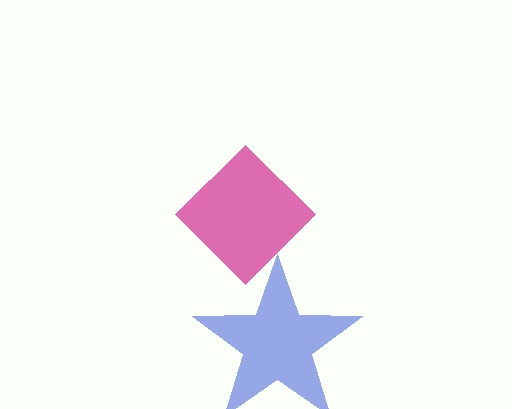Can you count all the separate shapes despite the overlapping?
Yes, there are 2 separate shapes.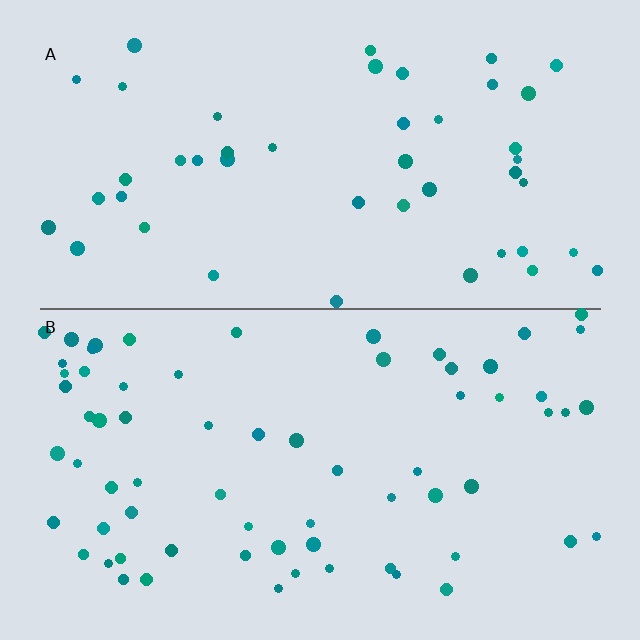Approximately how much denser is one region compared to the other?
Approximately 1.5× — region B over region A.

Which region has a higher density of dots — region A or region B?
B (the bottom).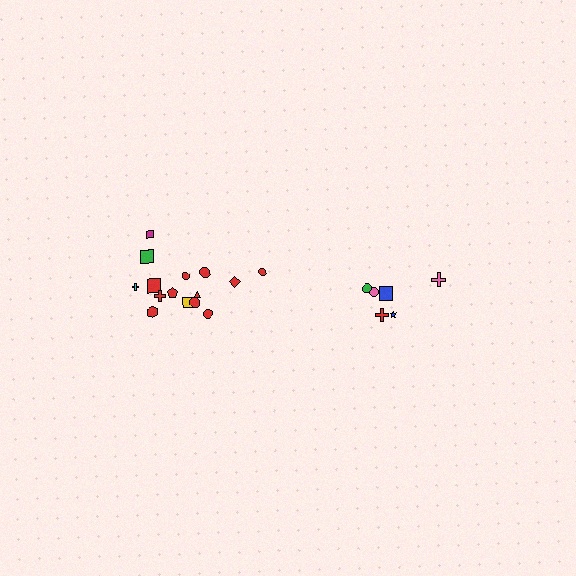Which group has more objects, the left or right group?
The left group.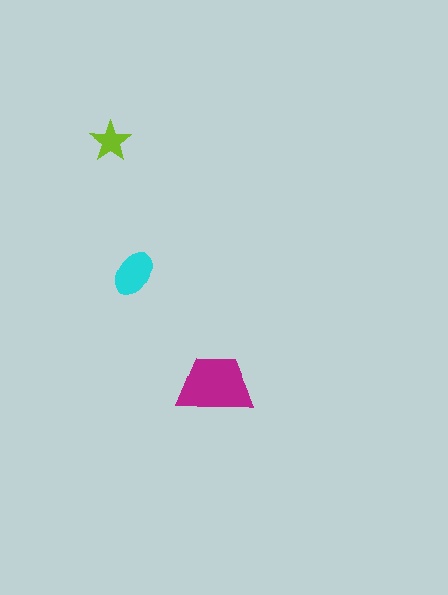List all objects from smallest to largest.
The lime star, the cyan ellipse, the magenta trapezoid.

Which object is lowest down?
The magenta trapezoid is bottommost.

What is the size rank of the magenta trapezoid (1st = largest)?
1st.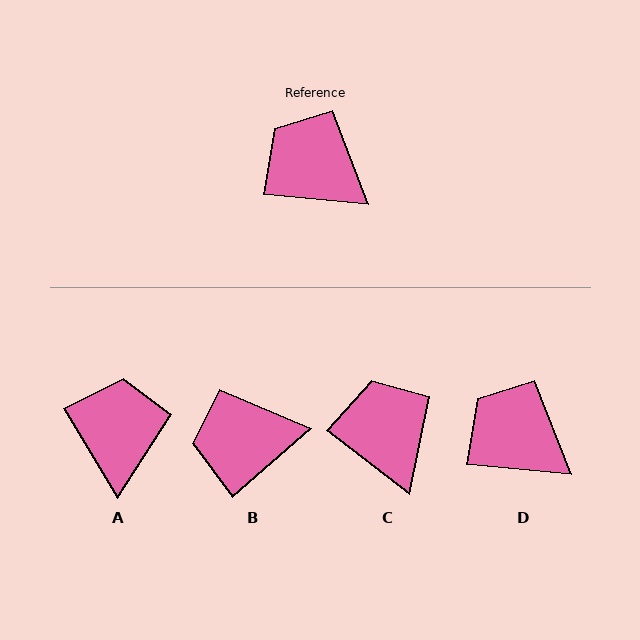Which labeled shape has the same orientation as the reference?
D.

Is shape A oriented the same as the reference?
No, it is off by about 54 degrees.